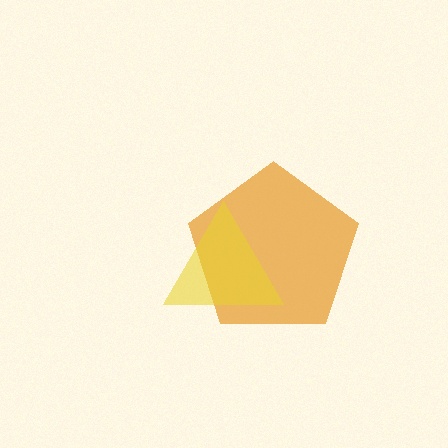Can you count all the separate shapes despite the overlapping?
Yes, there are 2 separate shapes.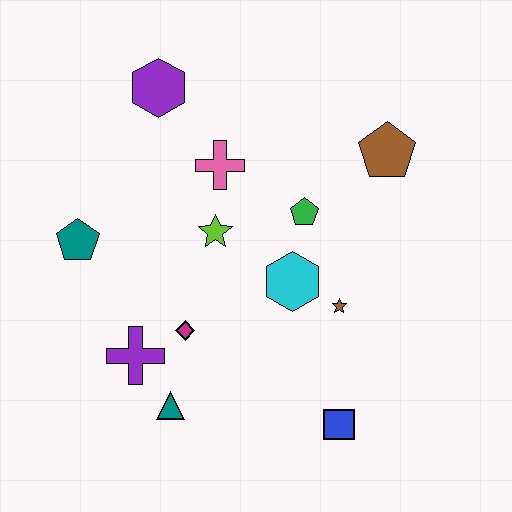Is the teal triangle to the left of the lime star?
Yes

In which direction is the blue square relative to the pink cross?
The blue square is below the pink cross.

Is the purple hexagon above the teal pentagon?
Yes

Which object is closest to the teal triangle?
The purple cross is closest to the teal triangle.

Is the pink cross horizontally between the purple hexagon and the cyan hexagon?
Yes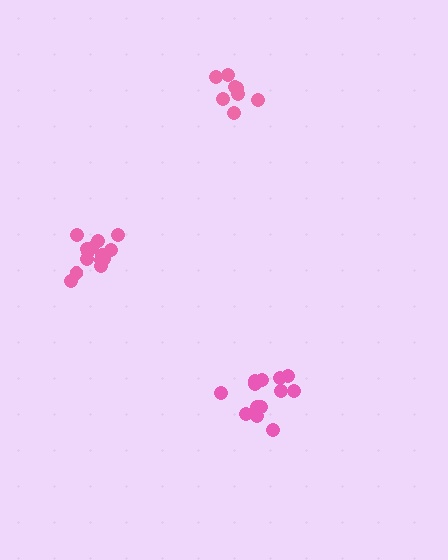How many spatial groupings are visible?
There are 3 spatial groupings.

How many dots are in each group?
Group 1: 14 dots, Group 2: 14 dots, Group 3: 8 dots (36 total).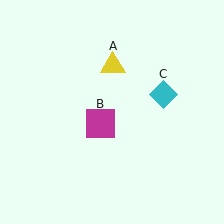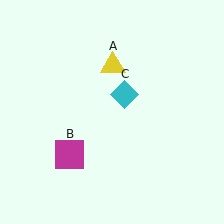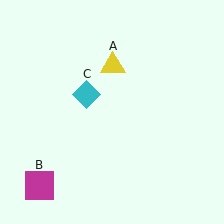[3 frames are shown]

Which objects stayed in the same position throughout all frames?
Yellow triangle (object A) remained stationary.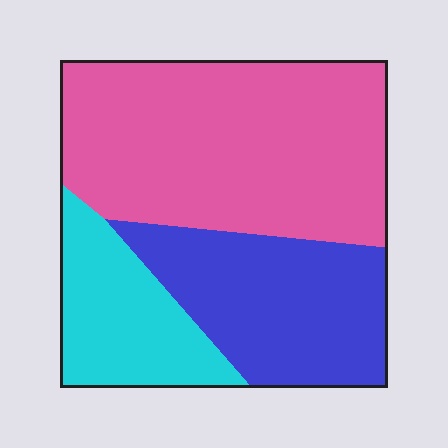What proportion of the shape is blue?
Blue covers roughly 30% of the shape.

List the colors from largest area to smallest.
From largest to smallest: pink, blue, cyan.